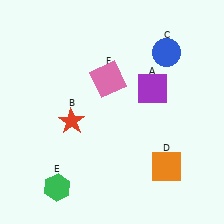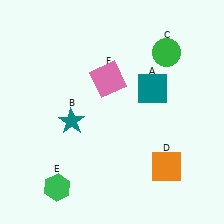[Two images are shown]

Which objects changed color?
A changed from purple to teal. B changed from red to teal. C changed from blue to green.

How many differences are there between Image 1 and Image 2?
There are 3 differences between the two images.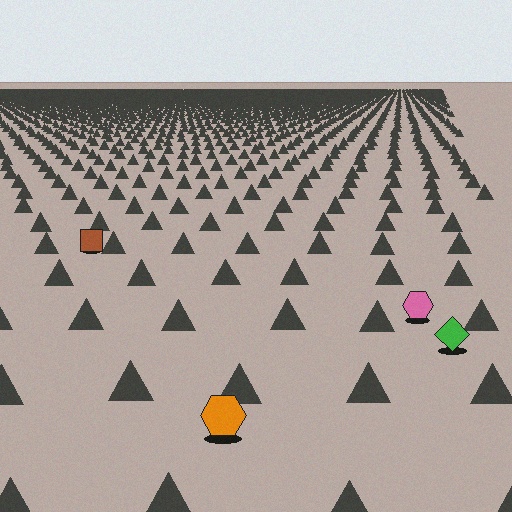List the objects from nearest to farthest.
From nearest to farthest: the orange hexagon, the green diamond, the pink hexagon, the brown square.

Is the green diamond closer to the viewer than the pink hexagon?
Yes. The green diamond is closer — you can tell from the texture gradient: the ground texture is coarser near it.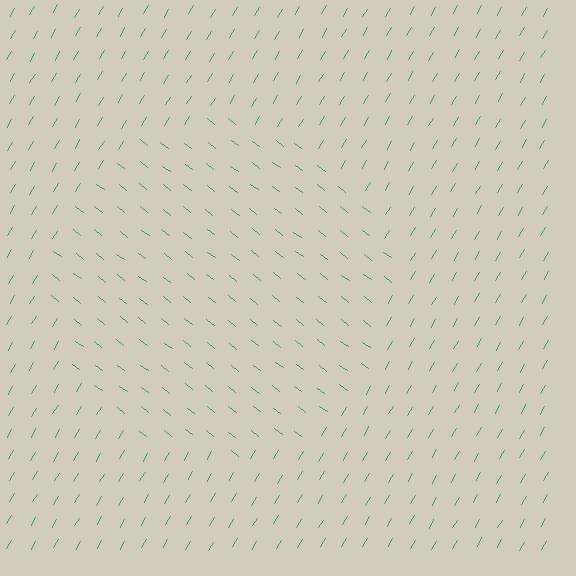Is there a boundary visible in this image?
Yes, there is a texture boundary formed by a change in line orientation.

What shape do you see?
I see a circle.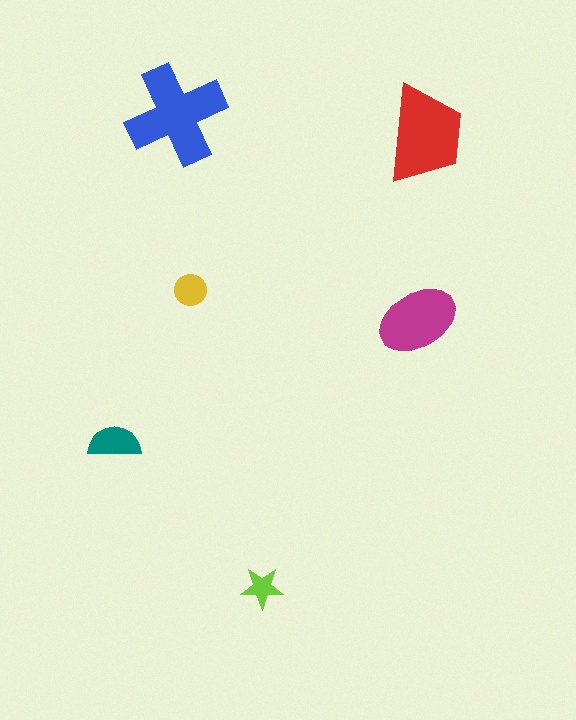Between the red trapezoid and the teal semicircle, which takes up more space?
The red trapezoid.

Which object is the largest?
The blue cross.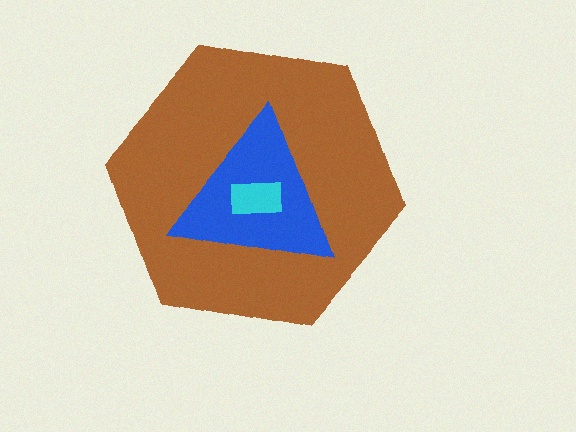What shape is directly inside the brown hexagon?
The blue triangle.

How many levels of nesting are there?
3.